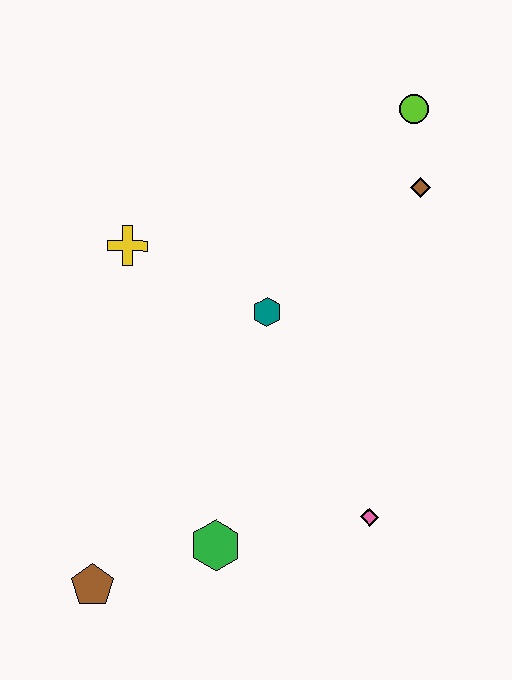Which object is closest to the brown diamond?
The lime circle is closest to the brown diamond.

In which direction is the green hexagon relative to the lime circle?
The green hexagon is below the lime circle.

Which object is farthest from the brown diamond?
The brown pentagon is farthest from the brown diamond.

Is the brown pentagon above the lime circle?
No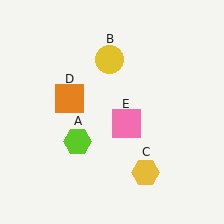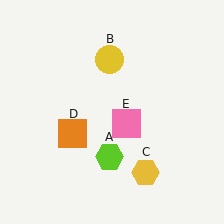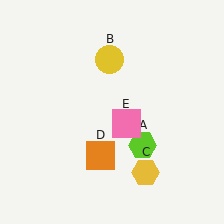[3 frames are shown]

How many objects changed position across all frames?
2 objects changed position: lime hexagon (object A), orange square (object D).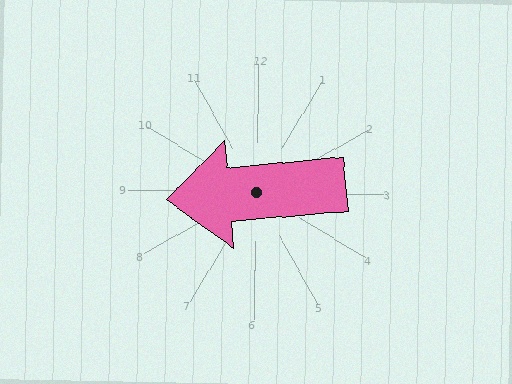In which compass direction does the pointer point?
West.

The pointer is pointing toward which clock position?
Roughly 9 o'clock.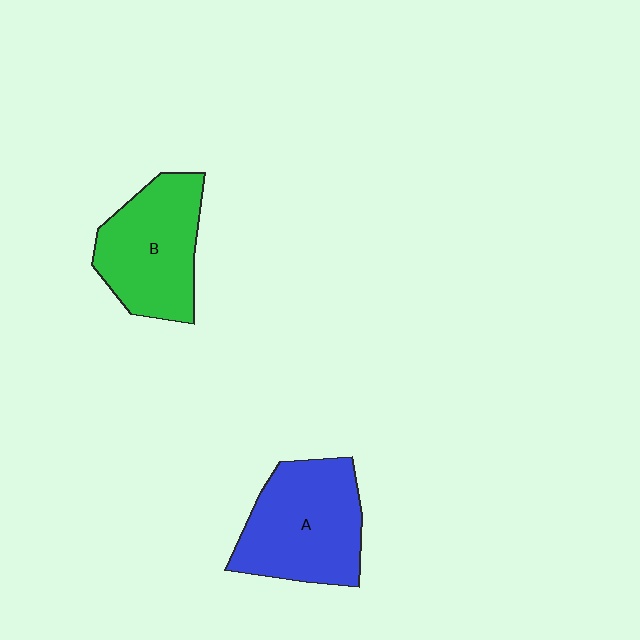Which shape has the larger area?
Shape A (blue).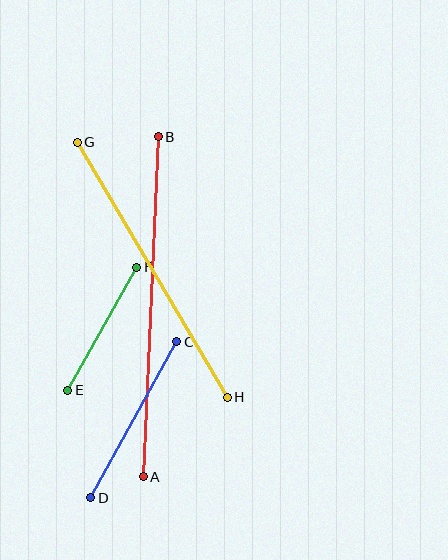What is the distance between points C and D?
The distance is approximately 178 pixels.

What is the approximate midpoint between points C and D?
The midpoint is at approximately (134, 420) pixels.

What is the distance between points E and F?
The distance is approximately 141 pixels.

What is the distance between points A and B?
The distance is approximately 340 pixels.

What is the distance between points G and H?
The distance is approximately 296 pixels.